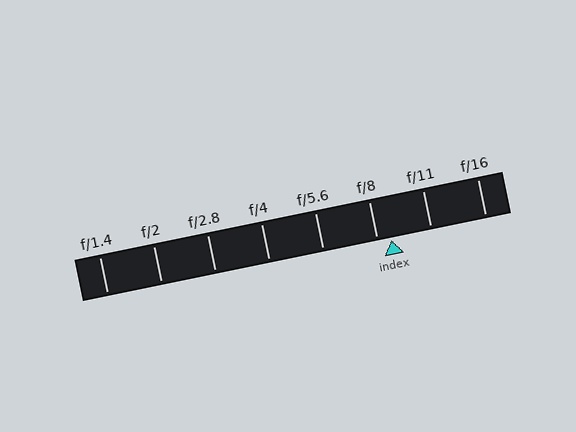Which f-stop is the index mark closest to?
The index mark is closest to f/8.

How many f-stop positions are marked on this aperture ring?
There are 8 f-stop positions marked.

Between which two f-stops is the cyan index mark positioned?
The index mark is between f/8 and f/11.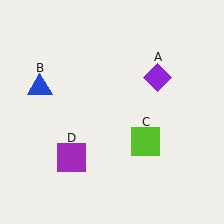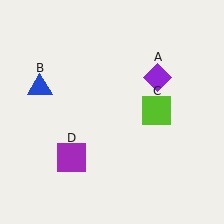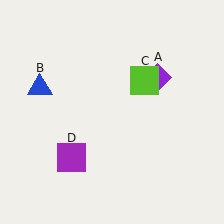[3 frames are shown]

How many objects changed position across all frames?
1 object changed position: lime square (object C).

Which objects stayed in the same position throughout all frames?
Purple diamond (object A) and blue triangle (object B) and purple square (object D) remained stationary.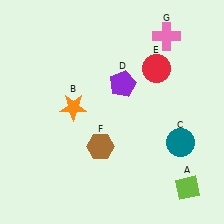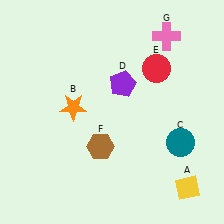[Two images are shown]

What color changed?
The diamond (A) changed from lime in Image 1 to yellow in Image 2.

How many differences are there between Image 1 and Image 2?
There is 1 difference between the two images.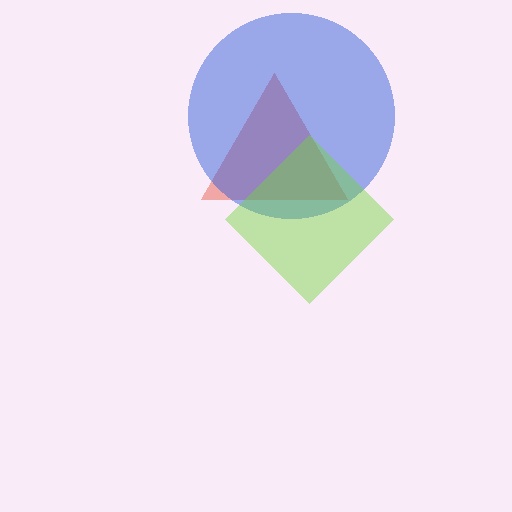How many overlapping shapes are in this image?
There are 3 overlapping shapes in the image.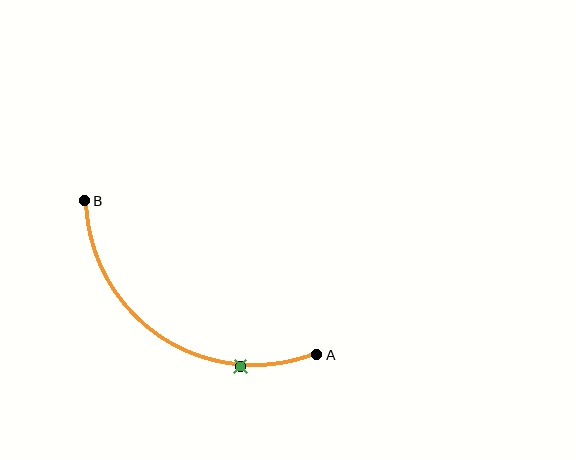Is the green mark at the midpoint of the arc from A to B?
No. The green mark lies on the arc but is closer to endpoint A. The arc midpoint would be at the point on the curve equidistant along the arc from both A and B.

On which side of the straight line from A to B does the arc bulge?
The arc bulges below the straight line connecting A and B.